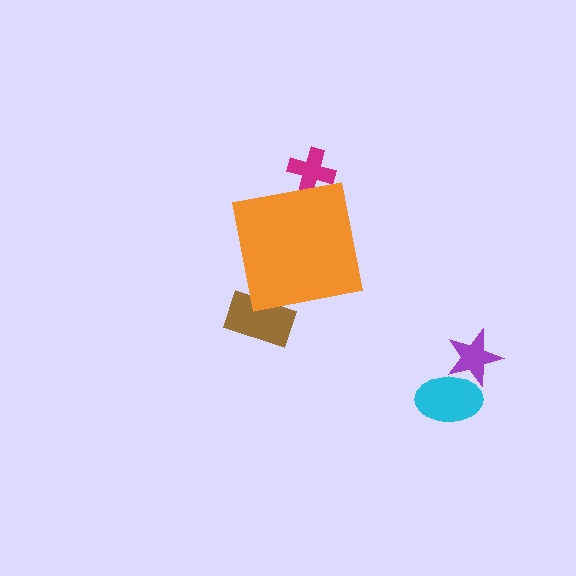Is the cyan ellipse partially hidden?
No, the cyan ellipse is fully visible.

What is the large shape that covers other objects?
An orange square.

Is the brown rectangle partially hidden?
Yes, the brown rectangle is partially hidden behind the orange square.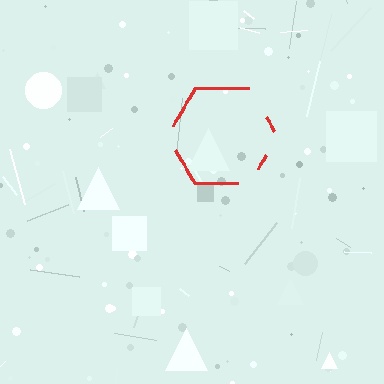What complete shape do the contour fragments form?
The contour fragments form a hexagon.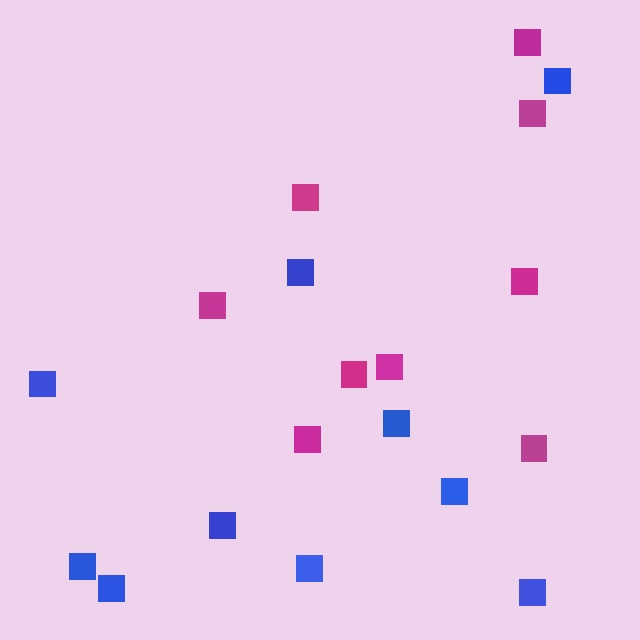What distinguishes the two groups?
There are 2 groups: one group of magenta squares (9) and one group of blue squares (10).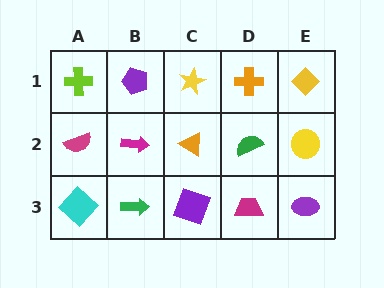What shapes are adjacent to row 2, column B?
A purple pentagon (row 1, column B), a green arrow (row 3, column B), a magenta semicircle (row 2, column A), an orange triangle (row 2, column C).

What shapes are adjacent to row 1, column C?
An orange triangle (row 2, column C), a purple pentagon (row 1, column B), an orange cross (row 1, column D).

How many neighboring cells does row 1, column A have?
2.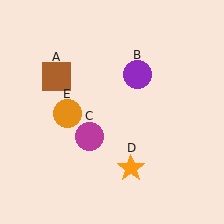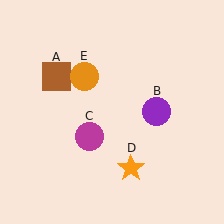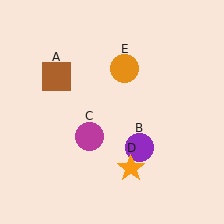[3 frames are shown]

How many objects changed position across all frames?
2 objects changed position: purple circle (object B), orange circle (object E).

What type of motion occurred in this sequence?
The purple circle (object B), orange circle (object E) rotated clockwise around the center of the scene.